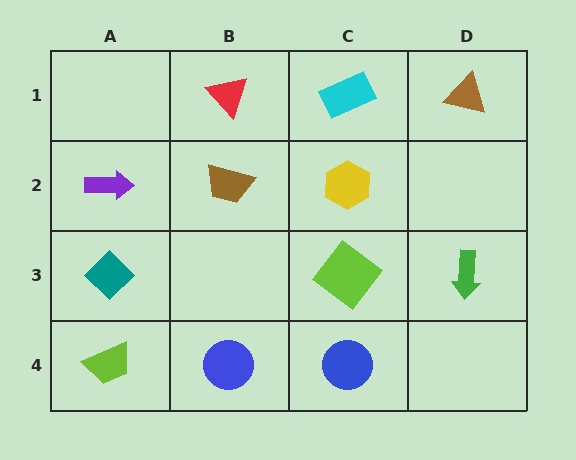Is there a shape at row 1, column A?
No, that cell is empty.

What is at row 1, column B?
A red triangle.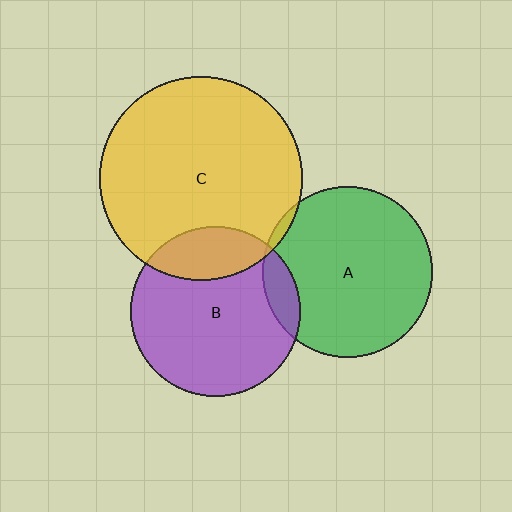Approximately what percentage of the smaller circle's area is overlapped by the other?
Approximately 10%.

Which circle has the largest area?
Circle C (yellow).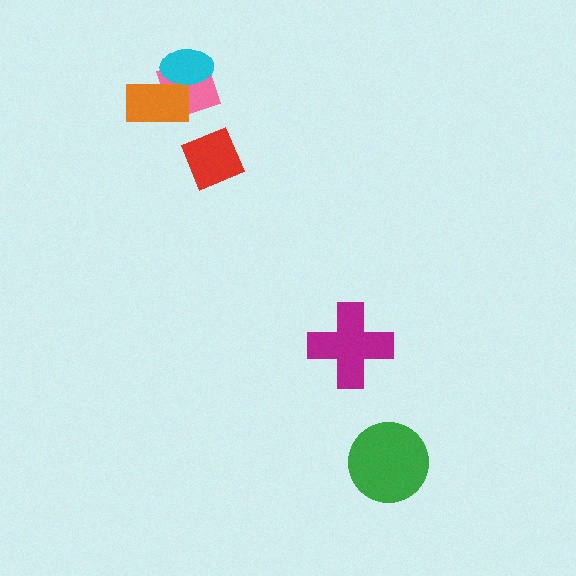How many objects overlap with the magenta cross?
0 objects overlap with the magenta cross.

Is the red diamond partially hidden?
No, no other shape covers it.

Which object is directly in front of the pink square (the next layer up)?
The orange rectangle is directly in front of the pink square.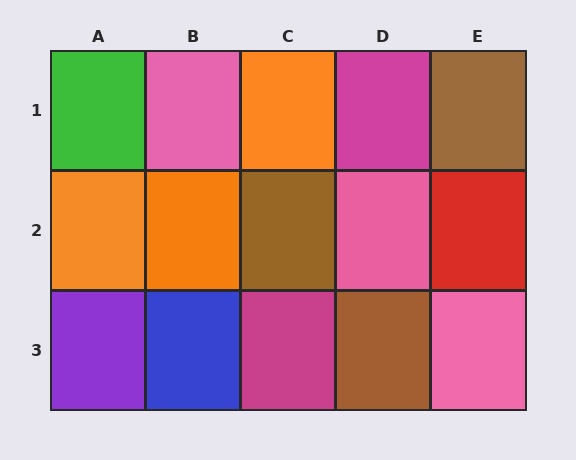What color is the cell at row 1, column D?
Magenta.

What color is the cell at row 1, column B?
Pink.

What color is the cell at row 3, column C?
Magenta.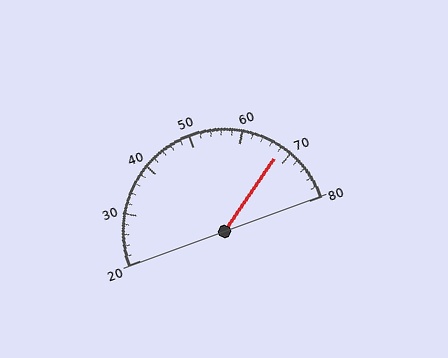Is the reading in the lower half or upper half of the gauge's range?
The reading is in the upper half of the range (20 to 80).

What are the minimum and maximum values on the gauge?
The gauge ranges from 20 to 80.